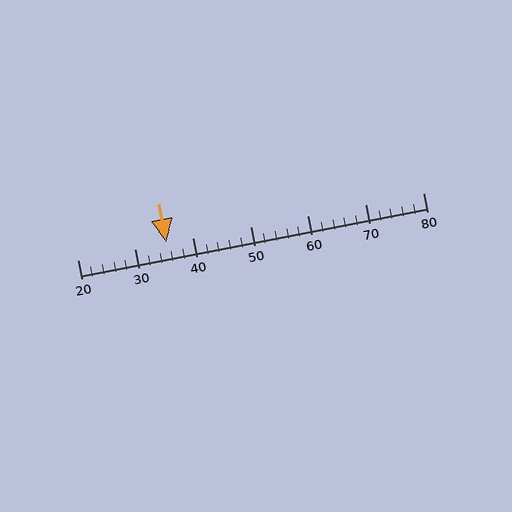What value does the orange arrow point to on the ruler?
The orange arrow points to approximately 36.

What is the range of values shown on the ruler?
The ruler shows values from 20 to 80.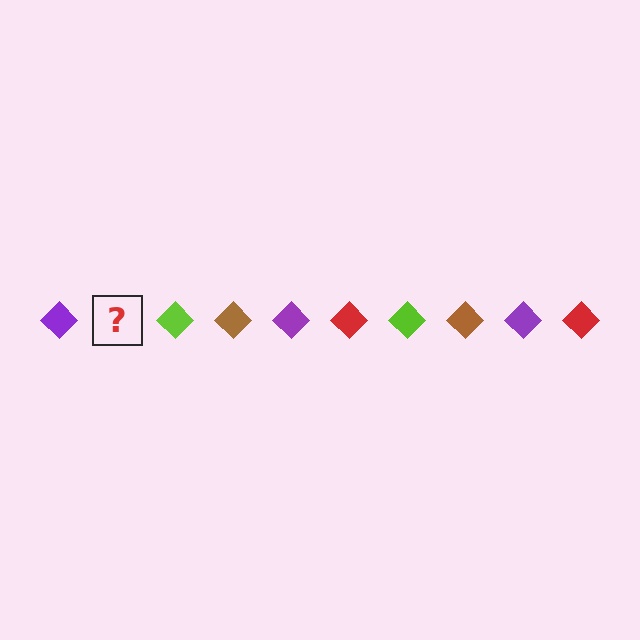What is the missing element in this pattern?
The missing element is a red diamond.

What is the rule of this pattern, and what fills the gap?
The rule is that the pattern cycles through purple, red, lime, brown diamonds. The gap should be filled with a red diamond.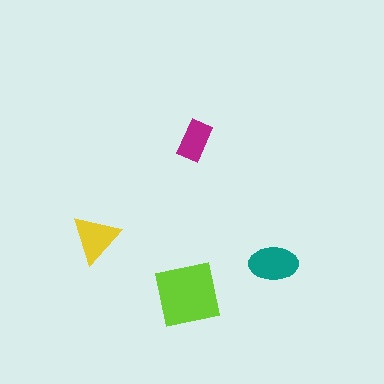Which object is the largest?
The lime square.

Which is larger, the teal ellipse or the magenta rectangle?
The teal ellipse.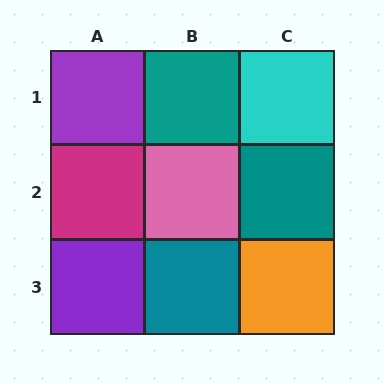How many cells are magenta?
1 cell is magenta.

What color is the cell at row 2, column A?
Magenta.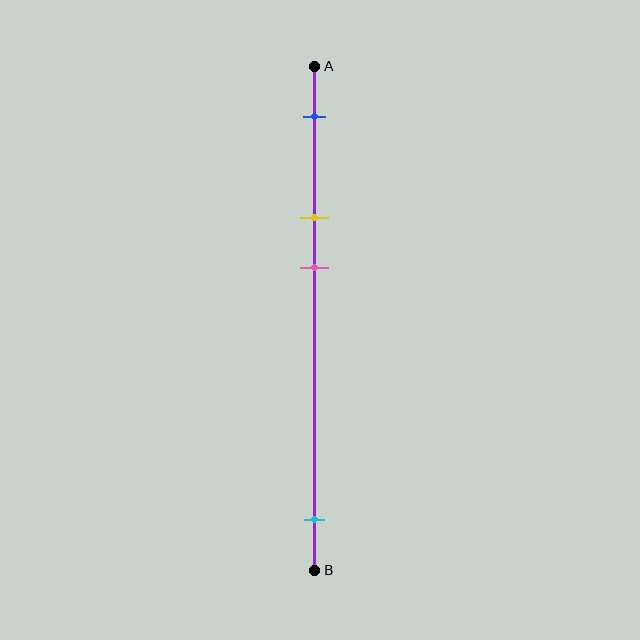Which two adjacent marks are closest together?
The yellow and pink marks are the closest adjacent pair.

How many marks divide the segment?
There are 4 marks dividing the segment.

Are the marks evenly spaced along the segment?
No, the marks are not evenly spaced.